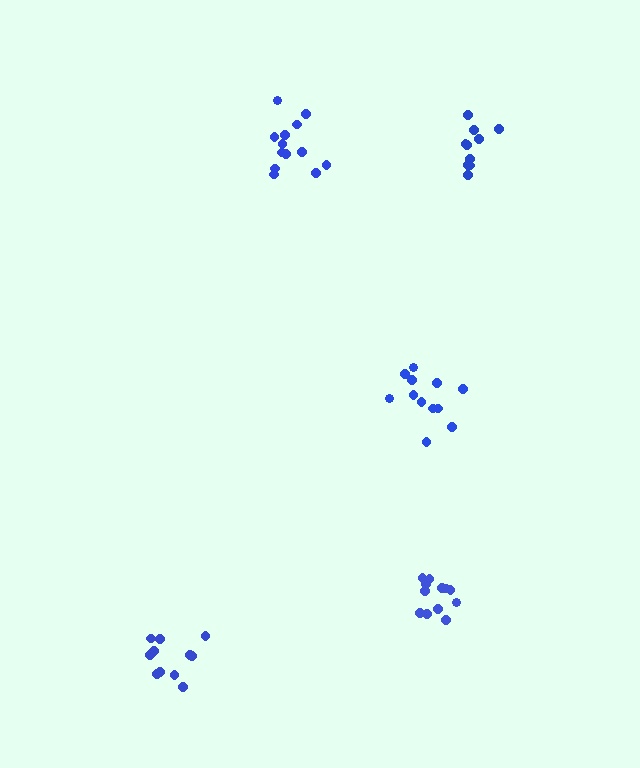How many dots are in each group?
Group 1: 10 dots, Group 2: 12 dots, Group 3: 13 dots, Group 4: 11 dots, Group 5: 12 dots (58 total).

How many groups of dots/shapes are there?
There are 5 groups.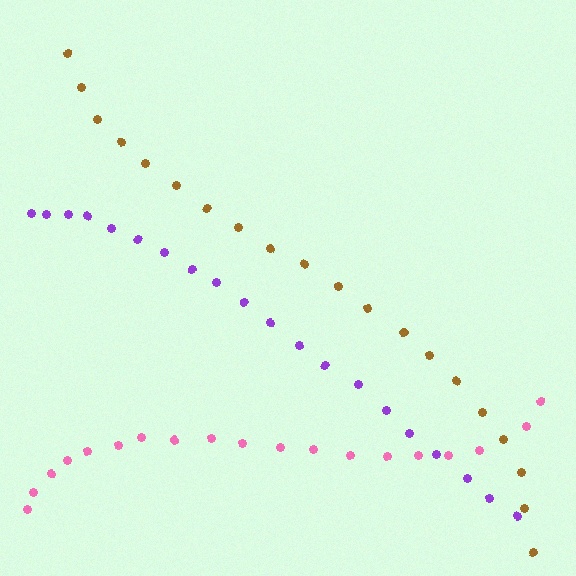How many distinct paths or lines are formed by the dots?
There are 3 distinct paths.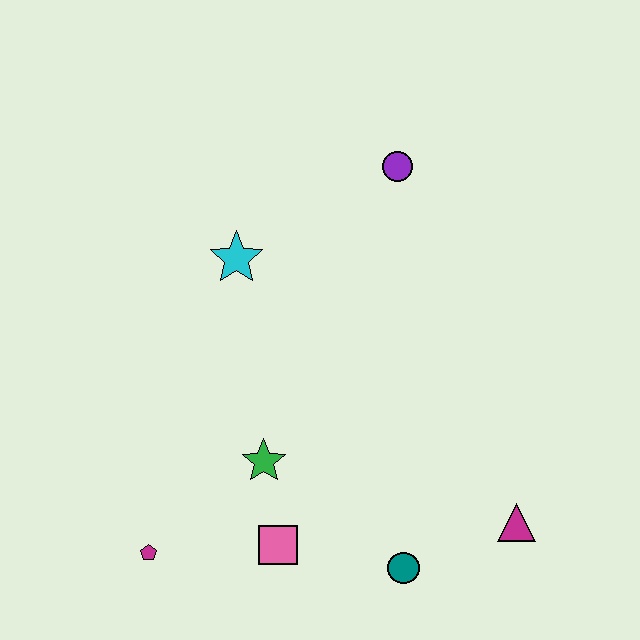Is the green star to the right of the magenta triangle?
No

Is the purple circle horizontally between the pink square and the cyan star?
No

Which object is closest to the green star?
The pink square is closest to the green star.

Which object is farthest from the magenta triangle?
The cyan star is farthest from the magenta triangle.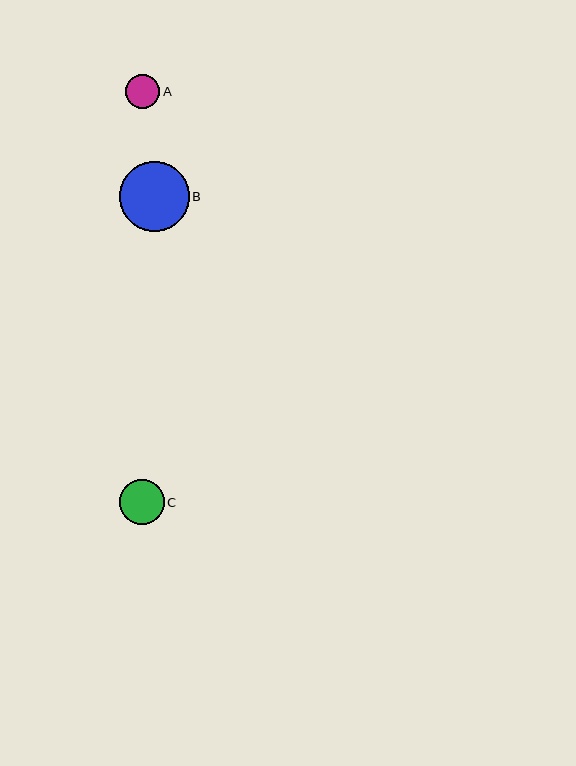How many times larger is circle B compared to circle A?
Circle B is approximately 2.0 times the size of circle A.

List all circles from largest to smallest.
From largest to smallest: B, C, A.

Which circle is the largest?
Circle B is the largest with a size of approximately 70 pixels.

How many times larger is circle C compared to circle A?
Circle C is approximately 1.3 times the size of circle A.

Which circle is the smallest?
Circle A is the smallest with a size of approximately 34 pixels.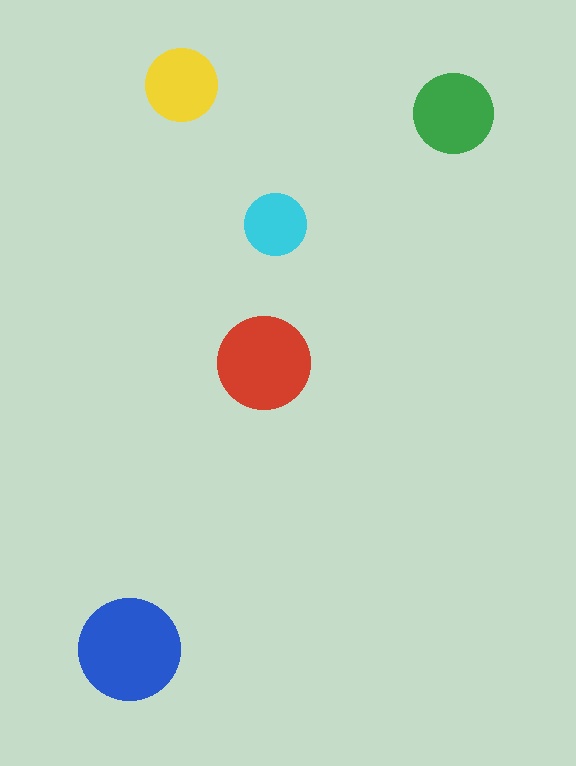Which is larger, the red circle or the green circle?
The red one.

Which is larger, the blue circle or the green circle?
The blue one.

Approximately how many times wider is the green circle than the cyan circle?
About 1.5 times wider.